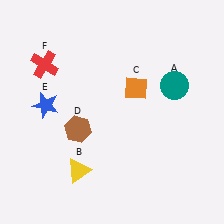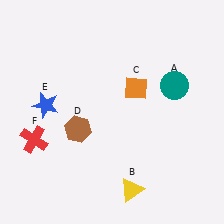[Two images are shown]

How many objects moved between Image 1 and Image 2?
2 objects moved between the two images.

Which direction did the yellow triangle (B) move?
The yellow triangle (B) moved right.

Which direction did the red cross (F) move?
The red cross (F) moved down.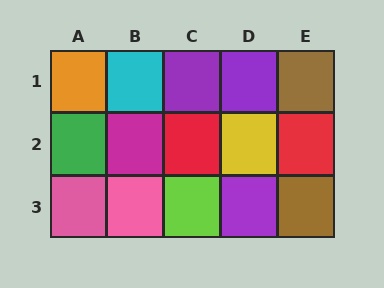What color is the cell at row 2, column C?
Red.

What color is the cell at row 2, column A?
Green.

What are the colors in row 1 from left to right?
Orange, cyan, purple, purple, brown.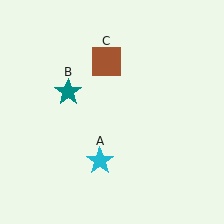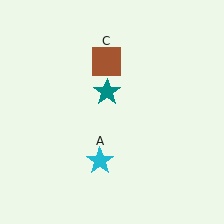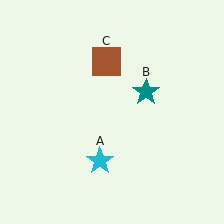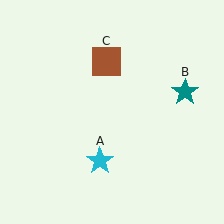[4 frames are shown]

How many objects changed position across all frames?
1 object changed position: teal star (object B).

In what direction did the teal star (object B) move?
The teal star (object B) moved right.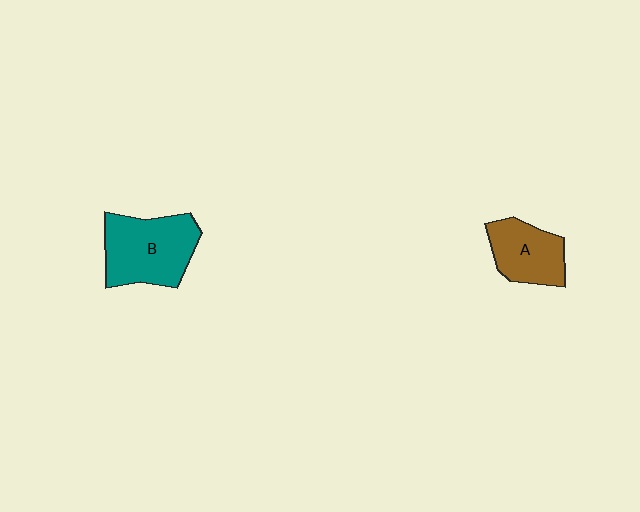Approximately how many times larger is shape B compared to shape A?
Approximately 1.5 times.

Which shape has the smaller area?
Shape A (brown).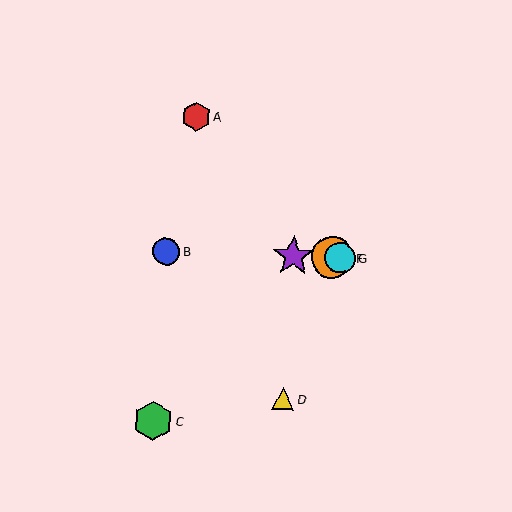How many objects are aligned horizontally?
4 objects (B, E, F, G) are aligned horizontally.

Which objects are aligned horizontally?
Objects B, E, F, G are aligned horizontally.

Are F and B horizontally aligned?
Yes, both are at y≈258.